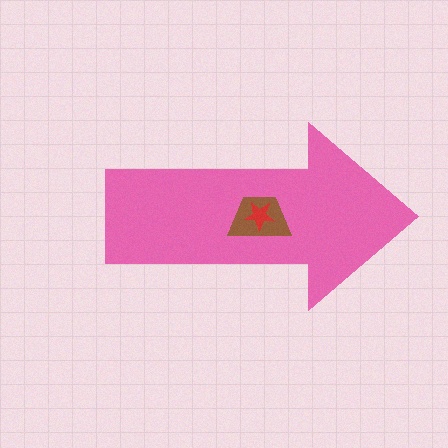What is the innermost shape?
The red star.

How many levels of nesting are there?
3.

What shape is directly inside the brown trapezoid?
The red star.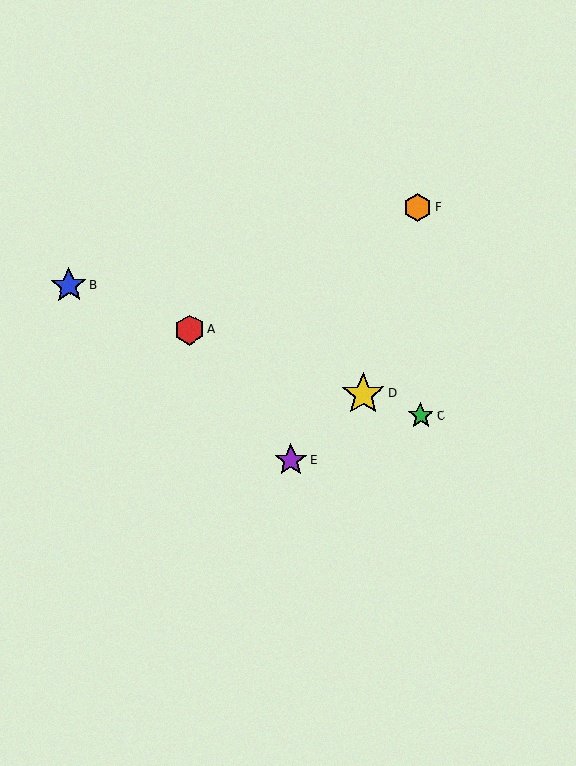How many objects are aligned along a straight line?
4 objects (A, B, C, D) are aligned along a straight line.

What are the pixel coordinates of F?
Object F is at (418, 207).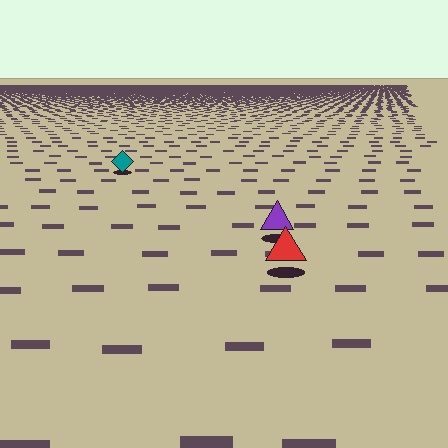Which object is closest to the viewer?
The red triangle is closest. The texture marks near it are larger and more spread out.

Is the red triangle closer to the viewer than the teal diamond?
Yes. The red triangle is closer — you can tell from the texture gradient: the ground texture is coarser near it.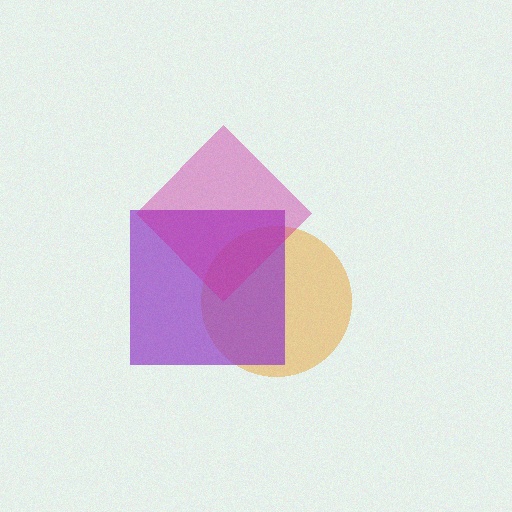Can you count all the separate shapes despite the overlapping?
Yes, there are 3 separate shapes.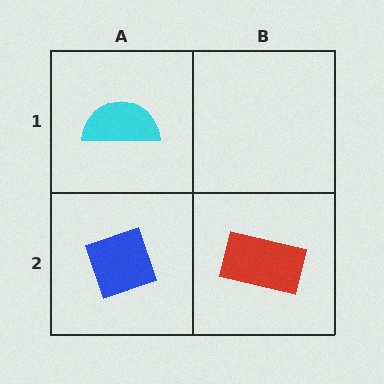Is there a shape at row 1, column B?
No, that cell is empty.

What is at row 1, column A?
A cyan semicircle.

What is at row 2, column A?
A blue diamond.